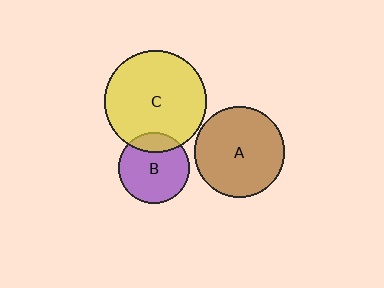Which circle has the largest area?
Circle C (yellow).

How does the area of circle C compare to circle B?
Approximately 2.1 times.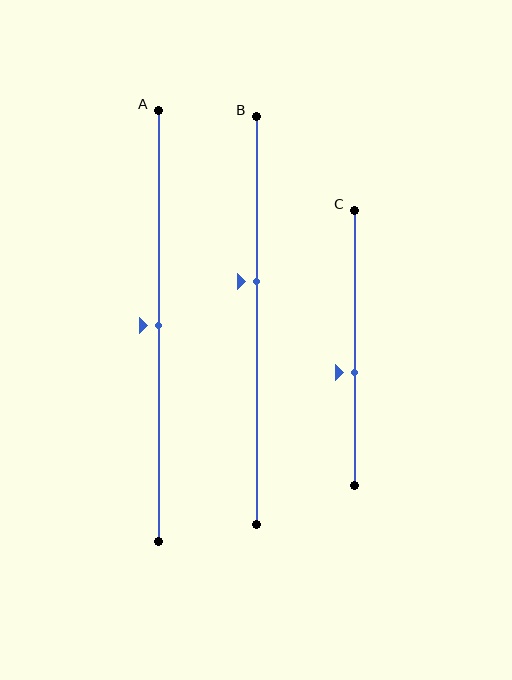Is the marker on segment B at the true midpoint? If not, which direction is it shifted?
No, the marker on segment B is shifted upward by about 10% of the segment length.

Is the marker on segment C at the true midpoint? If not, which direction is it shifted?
No, the marker on segment C is shifted downward by about 9% of the segment length.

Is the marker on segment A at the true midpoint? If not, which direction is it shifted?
Yes, the marker on segment A is at the true midpoint.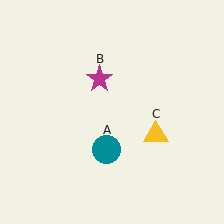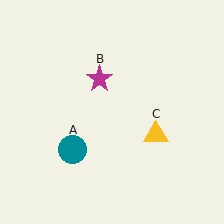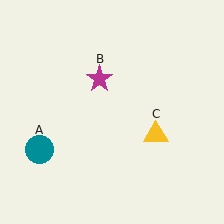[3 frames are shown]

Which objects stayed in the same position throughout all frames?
Magenta star (object B) and yellow triangle (object C) remained stationary.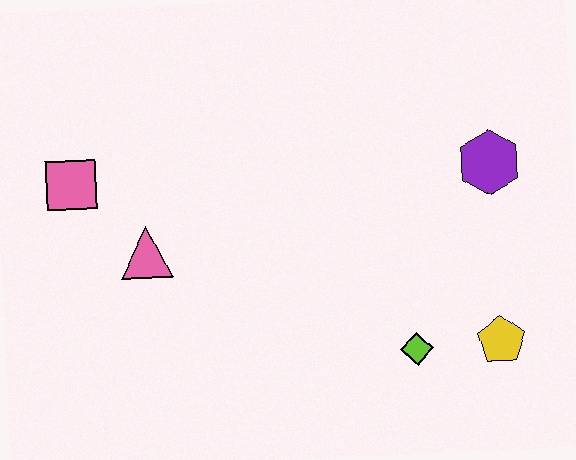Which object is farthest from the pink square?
The yellow pentagon is farthest from the pink square.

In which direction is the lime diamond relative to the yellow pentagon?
The lime diamond is to the left of the yellow pentagon.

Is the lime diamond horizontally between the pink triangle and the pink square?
No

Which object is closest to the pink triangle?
The pink square is closest to the pink triangle.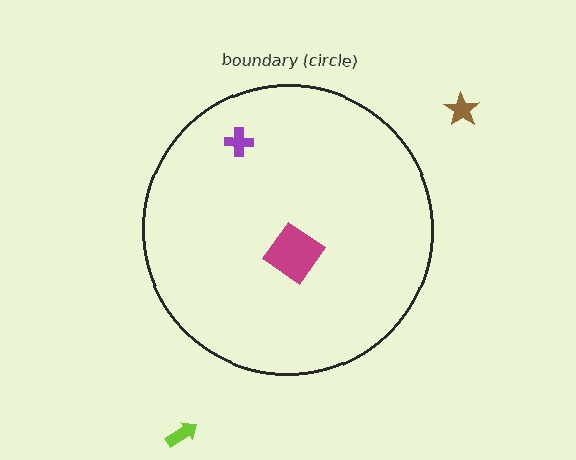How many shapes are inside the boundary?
2 inside, 2 outside.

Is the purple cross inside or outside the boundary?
Inside.